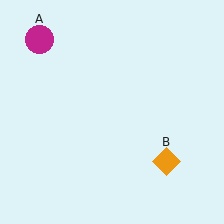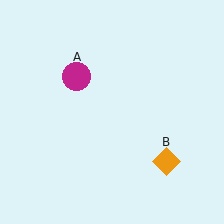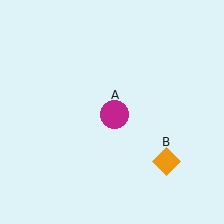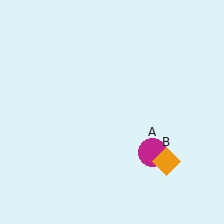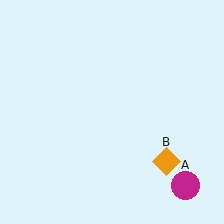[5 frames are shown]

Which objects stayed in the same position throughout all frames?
Orange diamond (object B) remained stationary.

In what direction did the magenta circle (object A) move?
The magenta circle (object A) moved down and to the right.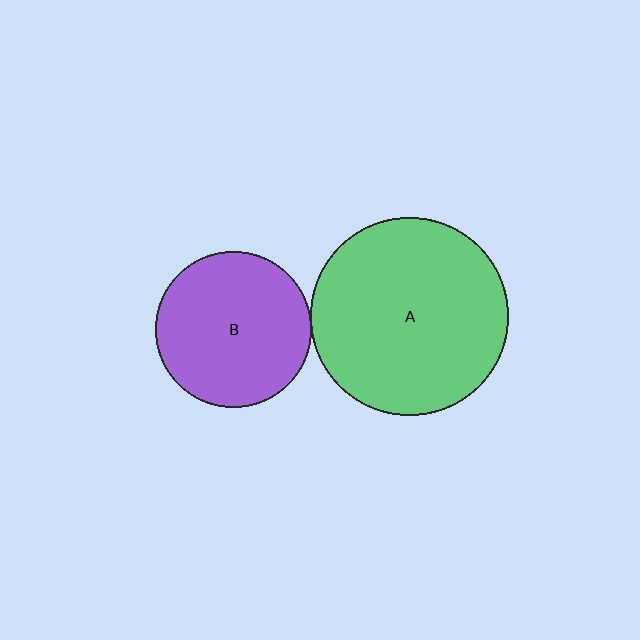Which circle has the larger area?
Circle A (green).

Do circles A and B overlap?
Yes.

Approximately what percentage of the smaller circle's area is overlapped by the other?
Approximately 5%.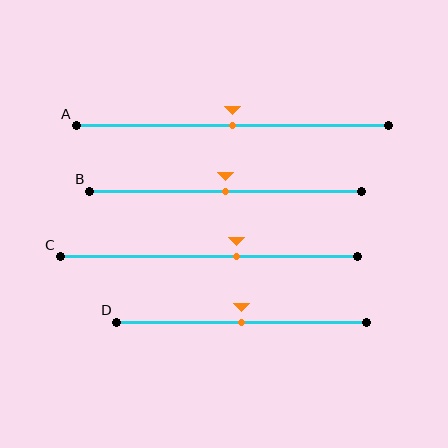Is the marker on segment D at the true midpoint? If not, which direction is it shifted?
Yes, the marker on segment D is at the true midpoint.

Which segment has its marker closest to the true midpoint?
Segment A has its marker closest to the true midpoint.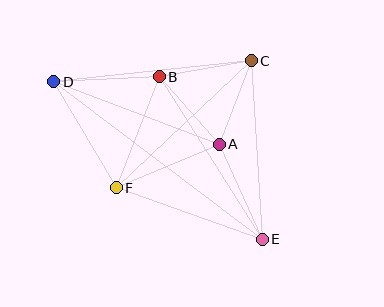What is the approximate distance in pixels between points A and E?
The distance between A and E is approximately 104 pixels.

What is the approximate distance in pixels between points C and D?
The distance between C and D is approximately 199 pixels.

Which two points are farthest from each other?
Points D and E are farthest from each other.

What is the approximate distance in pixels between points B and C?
The distance between B and C is approximately 93 pixels.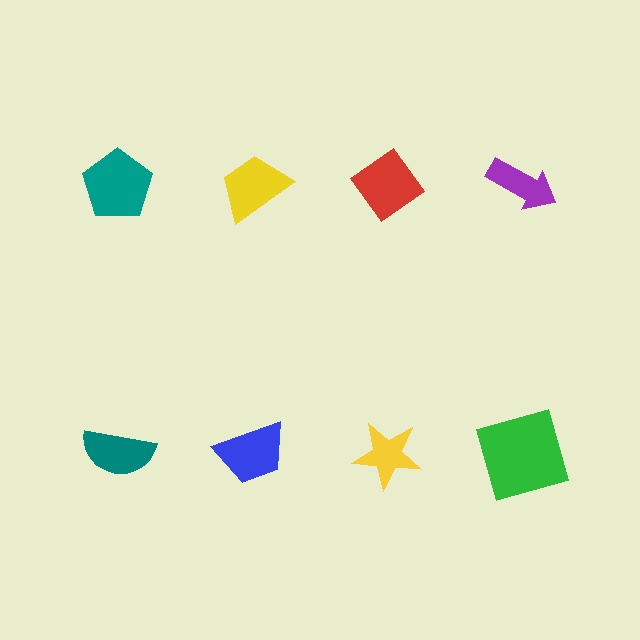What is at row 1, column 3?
A red diamond.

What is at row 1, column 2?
A yellow trapezoid.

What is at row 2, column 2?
A blue trapezoid.